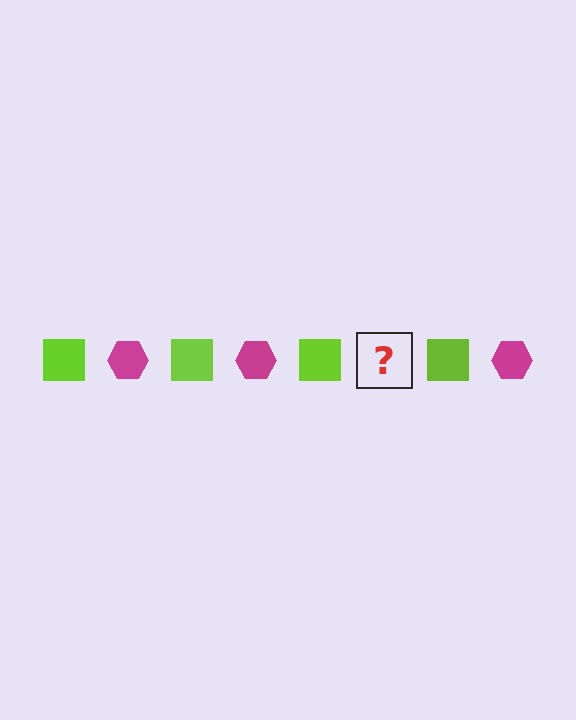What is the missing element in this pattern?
The missing element is a magenta hexagon.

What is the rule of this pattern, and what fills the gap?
The rule is that the pattern alternates between lime square and magenta hexagon. The gap should be filled with a magenta hexagon.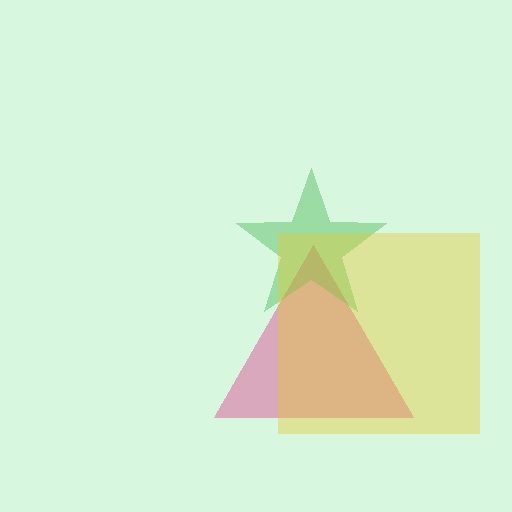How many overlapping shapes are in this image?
There are 3 overlapping shapes in the image.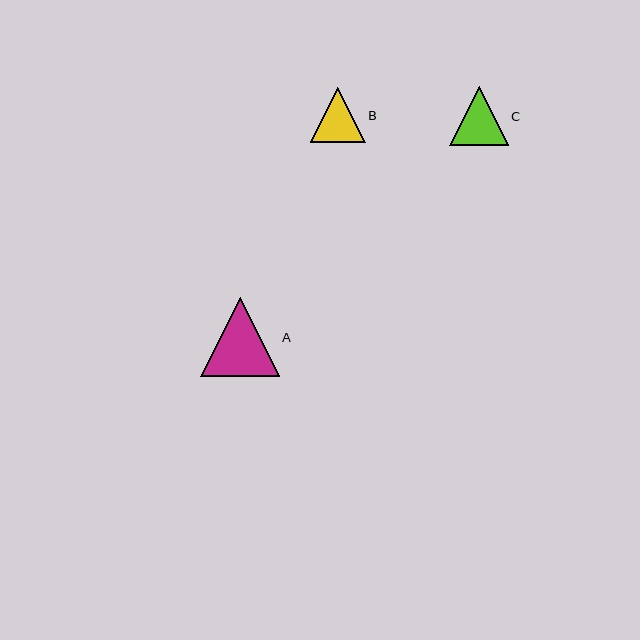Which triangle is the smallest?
Triangle B is the smallest with a size of approximately 55 pixels.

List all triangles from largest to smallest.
From largest to smallest: A, C, B.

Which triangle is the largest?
Triangle A is the largest with a size of approximately 79 pixels.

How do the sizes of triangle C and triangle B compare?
Triangle C and triangle B are approximately the same size.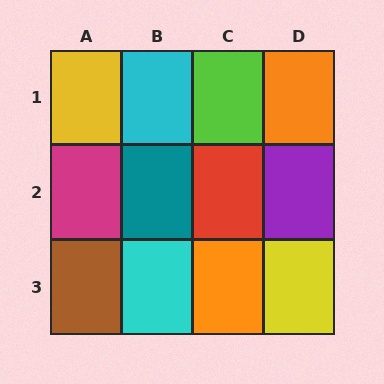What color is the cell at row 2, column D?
Purple.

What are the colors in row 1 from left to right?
Yellow, cyan, lime, orange.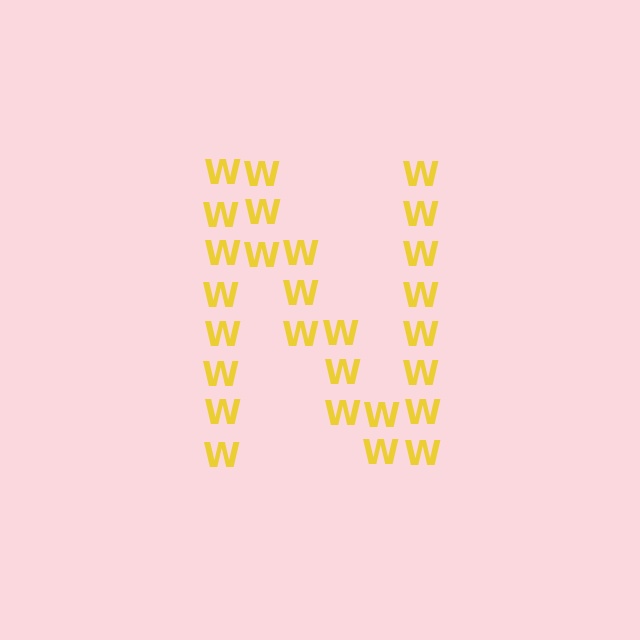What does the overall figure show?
The overall figure shows the letter N.